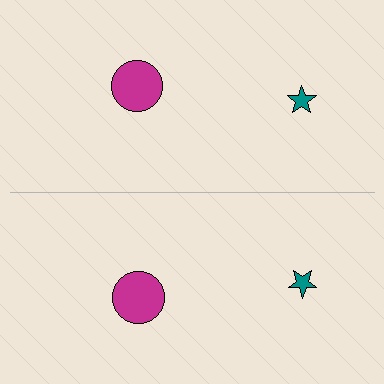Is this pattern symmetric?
Yes, this pattern has bilateral (reflection) symmetry.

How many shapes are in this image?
There are 4 shapes in this image.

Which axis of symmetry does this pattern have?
The pattern has a horizontal axis of symmetry running through the center of the image.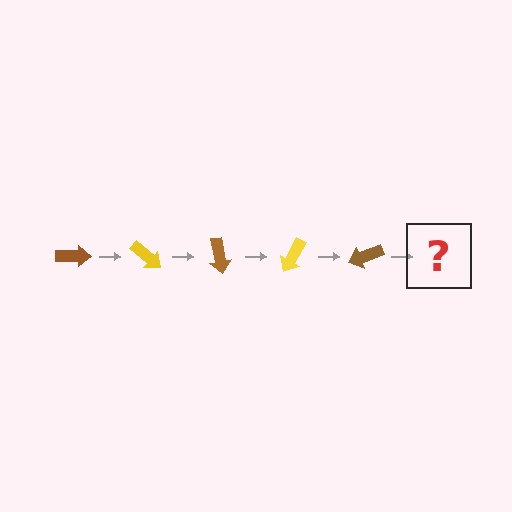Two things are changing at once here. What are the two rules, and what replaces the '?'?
The two rules are that it rotates 40 degrees each step and the color cycles through brown and yellow. The '?' should be a yellow arrow, rotated 200 degrees from the start.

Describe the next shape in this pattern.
It should be a yellow arrow, rotated 200 degrees from the start.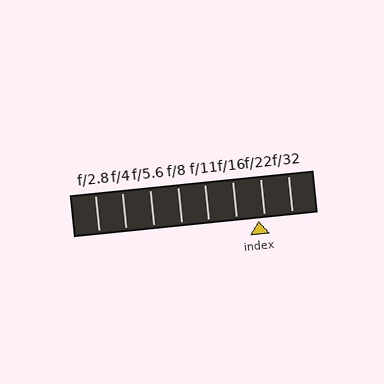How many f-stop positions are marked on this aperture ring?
There are 8 f-stop positions marked.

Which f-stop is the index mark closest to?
The index mark is closest to f/22.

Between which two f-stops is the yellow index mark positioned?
The index mark is between f/16 and f/22.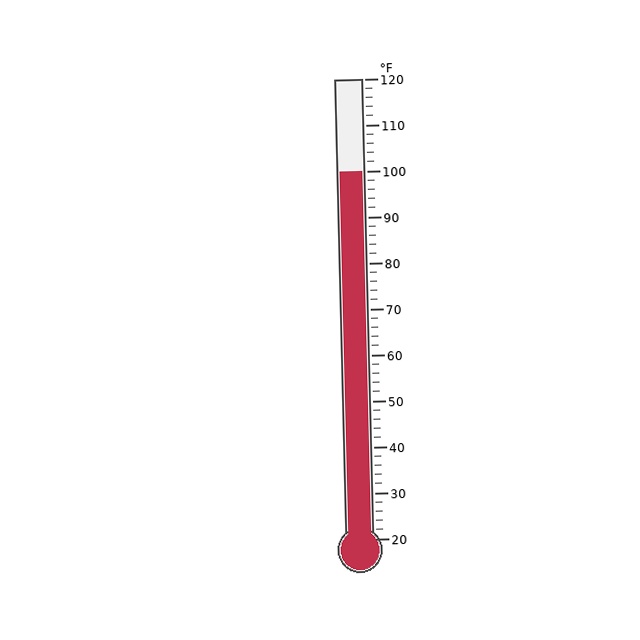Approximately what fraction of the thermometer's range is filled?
The thermometer is filled to approximately 80% of its range.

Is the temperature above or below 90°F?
The temperature is above 90°F.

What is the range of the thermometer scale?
The thermometer scale ranges from 20°F to 120°F.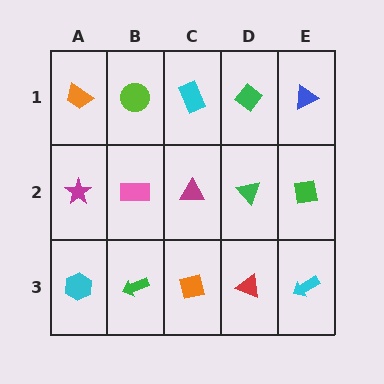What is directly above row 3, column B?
A pink rectangle.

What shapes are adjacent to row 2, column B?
A lime circle (row 1, column B), a green arrow (row 3, column B), a magenta star (row 2, column A), a magenta triangle (row 2, column C).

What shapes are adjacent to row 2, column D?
A green diamond (row 1, column D), a red triangle (row 3, column D), a magenta triangle (row 2, column C), a green square (row 2, column E).